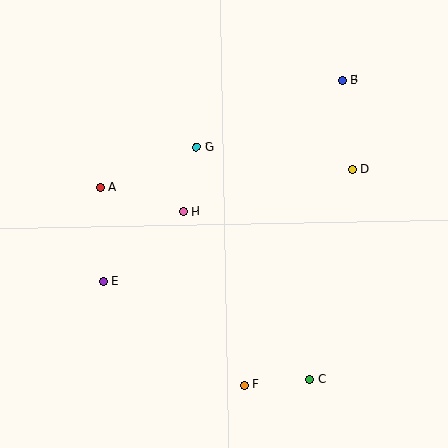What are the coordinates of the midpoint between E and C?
The midpoint between E and C is at (206, 331).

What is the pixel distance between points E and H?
The distance between E and H is 106 pixels.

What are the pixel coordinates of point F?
Point F is at (244, 385).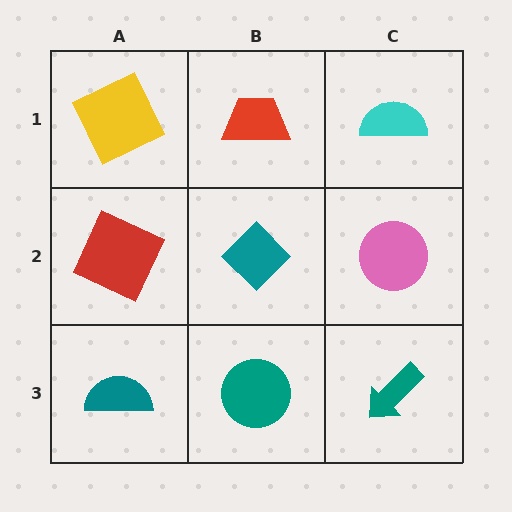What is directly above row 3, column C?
A pink circle.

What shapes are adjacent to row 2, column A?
A yellow square (row 1, column A), a teal semicircle (row 3, column A), a teal diamond (row 2, column B).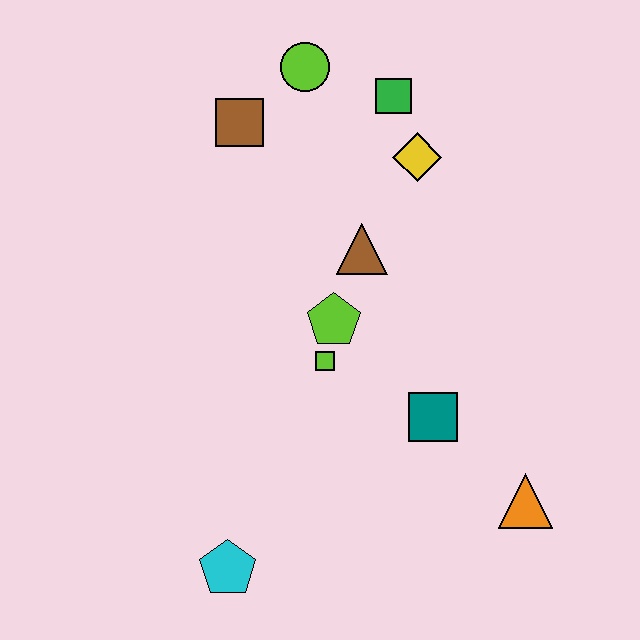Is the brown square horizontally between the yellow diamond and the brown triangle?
No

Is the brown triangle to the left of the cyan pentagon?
No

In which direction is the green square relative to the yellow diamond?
The green square is above the yellow diamond.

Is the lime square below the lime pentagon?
Yes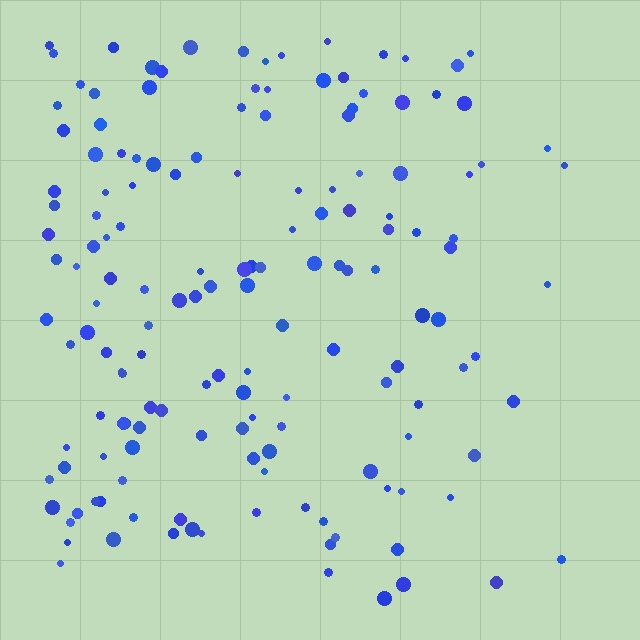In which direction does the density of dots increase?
From right to left, with the left side densest.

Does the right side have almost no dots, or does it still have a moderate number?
Still a moderate number, just noticeably fewer than the left.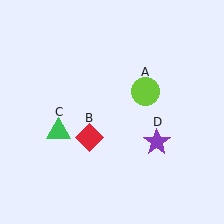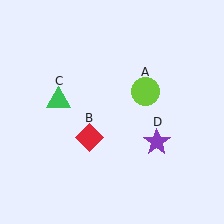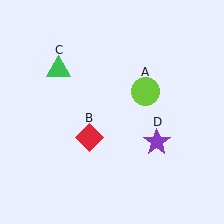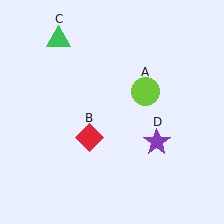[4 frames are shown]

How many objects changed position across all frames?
1 object changed position: green triangle (object C).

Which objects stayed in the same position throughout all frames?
Lime circle (object A) and red diamond (object B) and purple star (object D) remained stationary.